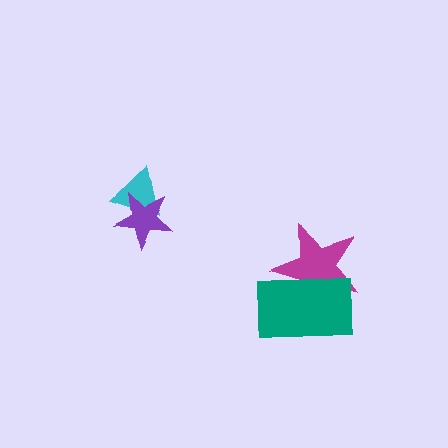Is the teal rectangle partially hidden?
No, no other shape covers it.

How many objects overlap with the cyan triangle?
1 object overlaps with the cyan triangle.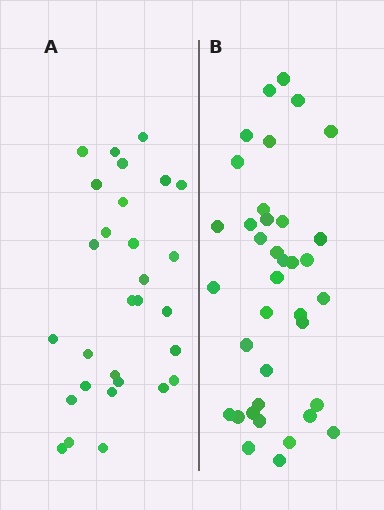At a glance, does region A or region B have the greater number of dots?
Region B (the right region) has more dots.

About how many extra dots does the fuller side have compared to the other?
Region B has roughly 8 or so more dots than region A.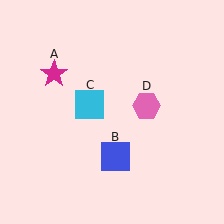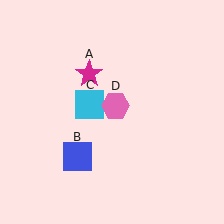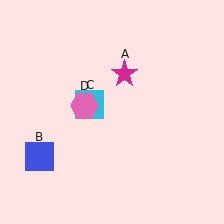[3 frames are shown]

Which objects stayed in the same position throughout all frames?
Cyan square (object C) remained stationary.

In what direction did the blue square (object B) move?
The blue square (object B) moved left.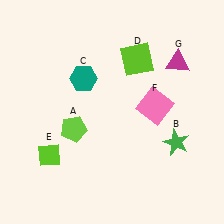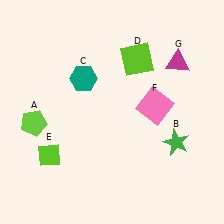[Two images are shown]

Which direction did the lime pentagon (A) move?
The lime pentagon (A) moved left.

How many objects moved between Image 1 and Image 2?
1 object moved between the two images.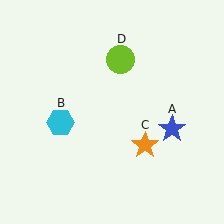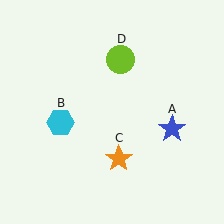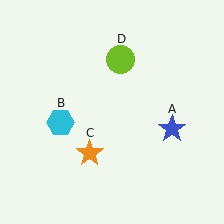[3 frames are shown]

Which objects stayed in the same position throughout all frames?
Blue star (object A) and cyan hexagon (object B) and lime circle (object D) remained stationary.